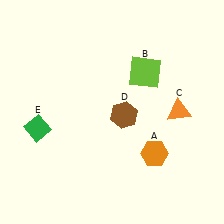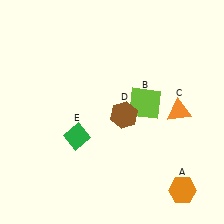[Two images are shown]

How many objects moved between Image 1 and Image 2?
3 objects moved between the two images.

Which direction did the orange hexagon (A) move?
The orange hexagon (A) moved down.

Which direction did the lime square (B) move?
The lime square (B) moved down.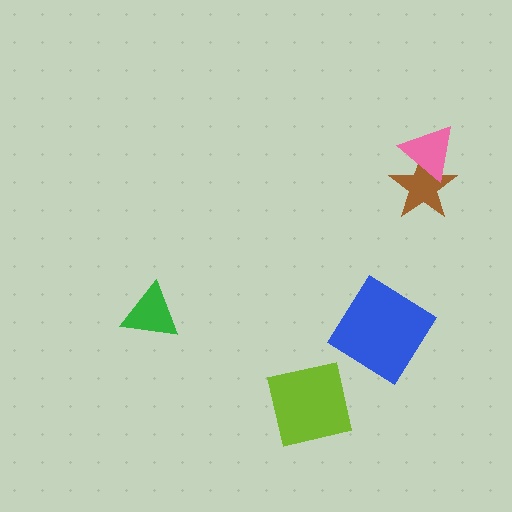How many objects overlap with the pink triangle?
1 object overlaps with the pink triangle.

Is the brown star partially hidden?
Yes, it is partially covered by another shape.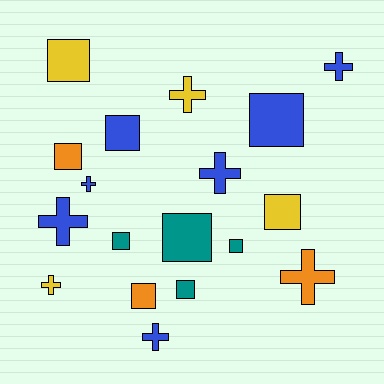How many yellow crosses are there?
There are 2 yellow crosses.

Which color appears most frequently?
Blue, with 7 objects.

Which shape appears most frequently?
Square, with 10 objects.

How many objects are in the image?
There are 18 objects.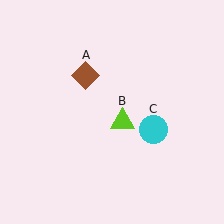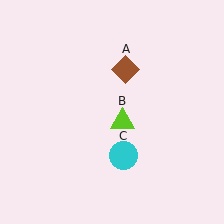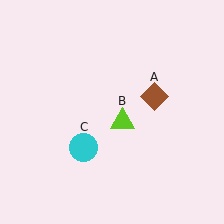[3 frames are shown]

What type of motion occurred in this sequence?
The brown diamond (object A), cyan circle (object C) rotated clockwise around the center of the scene.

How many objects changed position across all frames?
2 objects changed position: brown diamond (object A), cyan circle (object C).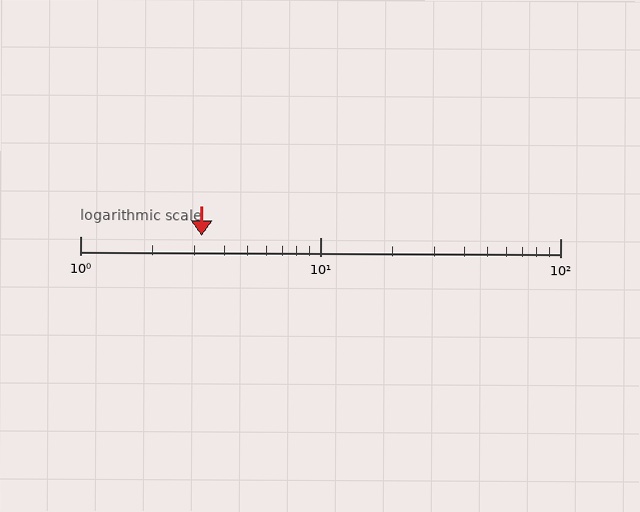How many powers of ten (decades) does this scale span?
The scale spans 2 decades, from 1 to 100.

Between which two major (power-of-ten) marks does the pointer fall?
The pointer is between 1 and 10.